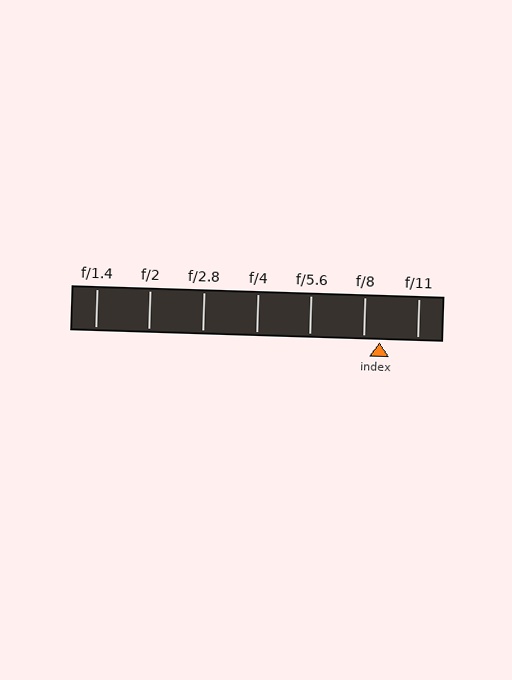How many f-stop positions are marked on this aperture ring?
There are 7 f-stop positions marked.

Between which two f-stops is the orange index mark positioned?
The index mark is between f/8 and f/11.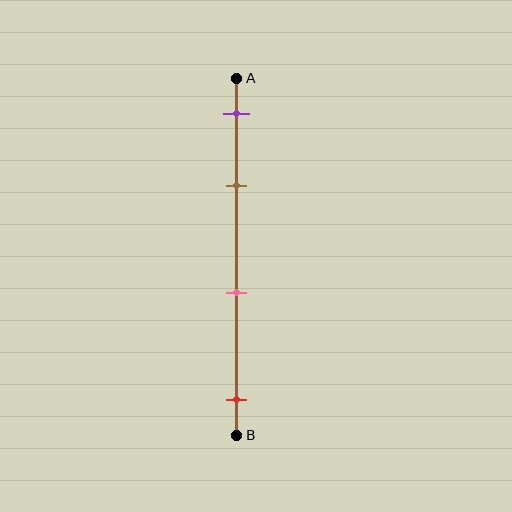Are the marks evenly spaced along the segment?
No, the marks are not evenly spaced.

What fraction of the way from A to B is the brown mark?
The brown mark is approximately 30% (0.3) of the way from A to B.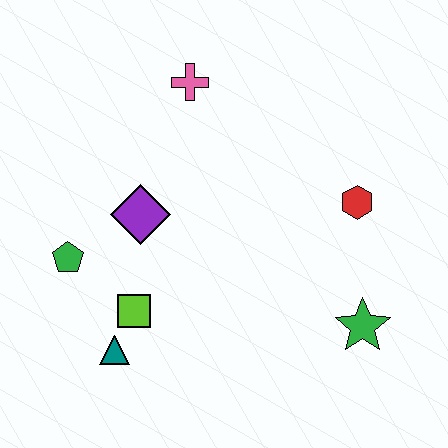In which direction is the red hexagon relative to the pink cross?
The red hexagon is to the right of the pink cross.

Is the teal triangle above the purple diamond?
No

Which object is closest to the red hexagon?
The green star is closest to the red hexagon.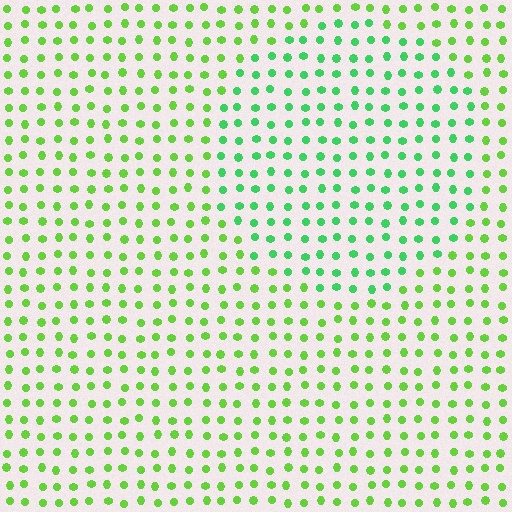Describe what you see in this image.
The image is filled with small lime elements in a uniform arrangement. A circle-shaped region is visible where the elements are tinted to a slightly different hue, forming a subtle color boundary.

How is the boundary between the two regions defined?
The boundary is defined purely by a slight shift in hue (about 32 degrees). Spacing, size, and orientation are identical on both sides.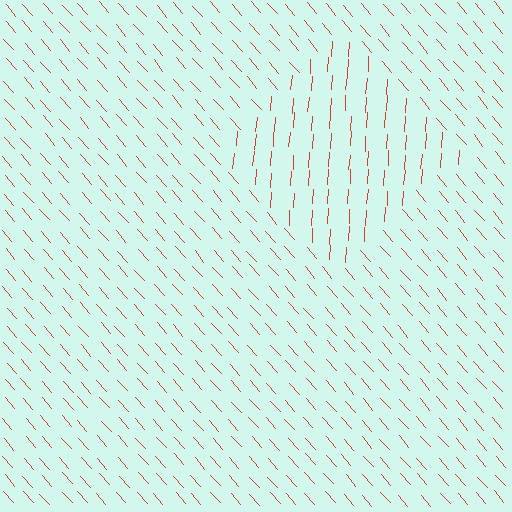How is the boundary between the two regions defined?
The boundary is defined purely by a change in line orientation (approximately 45 degrees difference). All lines are the same color and thickness.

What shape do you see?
I see a diamond.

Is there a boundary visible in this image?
Yes, there is a texture boundary formed by a change in line orientation.